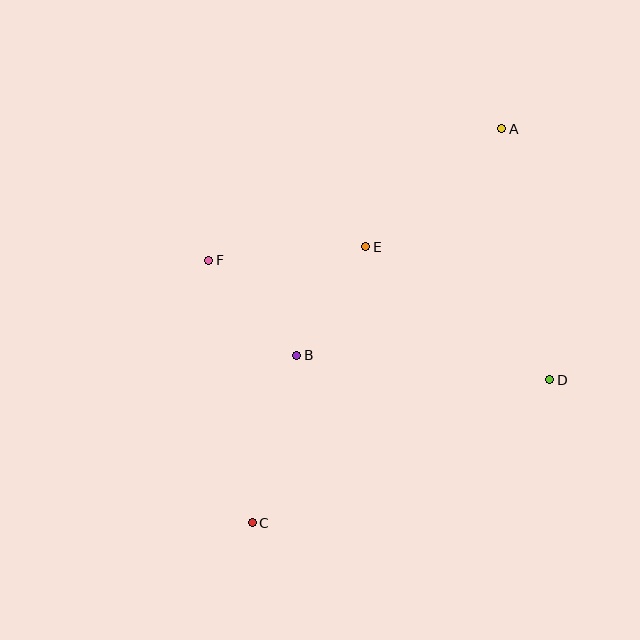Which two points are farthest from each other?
Points A and C are farthest from each other.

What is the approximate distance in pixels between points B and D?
The distance between B and D is approximately 254 pixels.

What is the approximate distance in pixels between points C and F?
The distance between C and F is approximately 266 pixels.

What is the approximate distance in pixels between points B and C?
The distance between B and C is approximately 173 pixels.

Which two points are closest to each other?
Points B and E are closest to each other.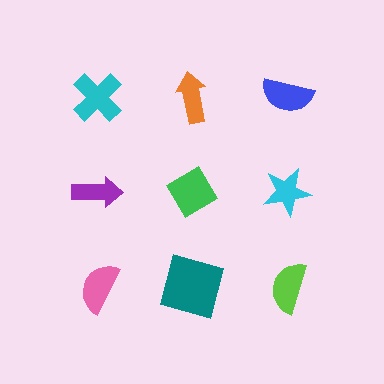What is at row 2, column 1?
A purple arrow.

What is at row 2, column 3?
A cyan star.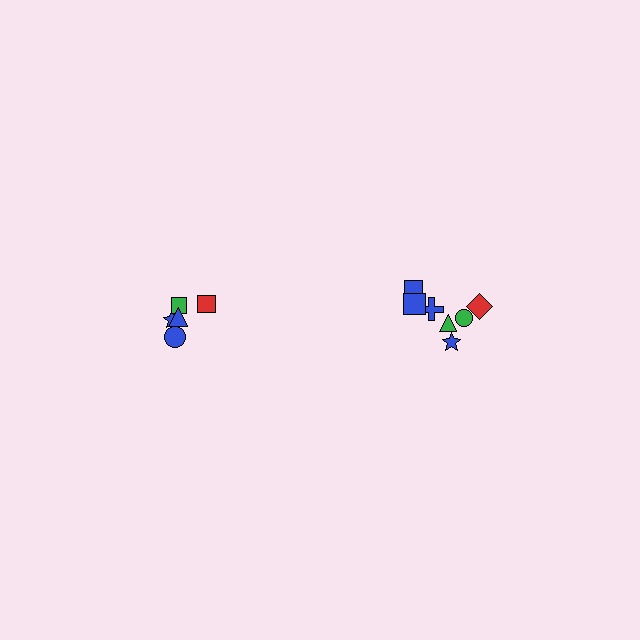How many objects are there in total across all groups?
There are 12 objects.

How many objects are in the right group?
There are 7 objects.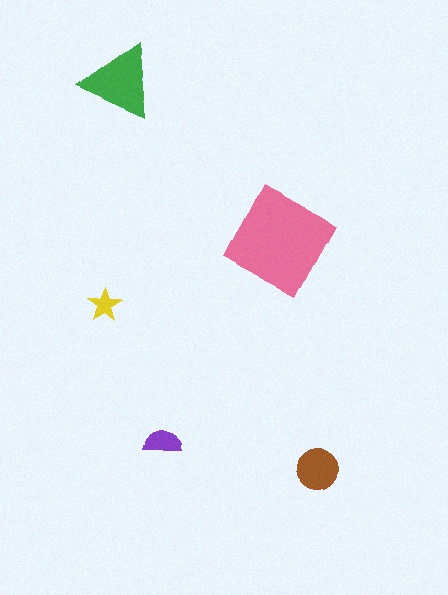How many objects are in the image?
There are 5 objects in the image.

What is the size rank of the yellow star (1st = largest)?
5th.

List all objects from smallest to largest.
The yellow star, the purple semicircle, the brown circle, the green triangle, the pink diamond.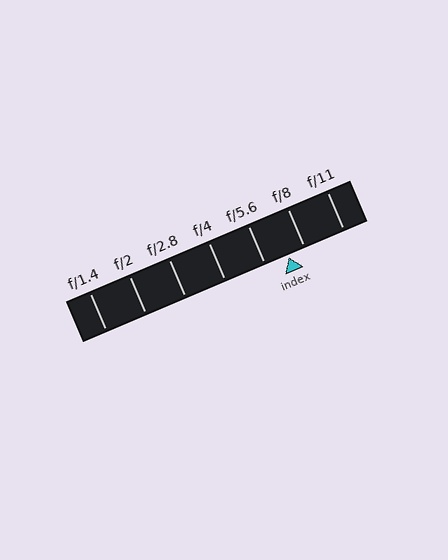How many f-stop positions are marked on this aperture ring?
There are 7 f-stop positions marked.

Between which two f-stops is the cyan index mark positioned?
The index mark is between f/5.6 and f/8.